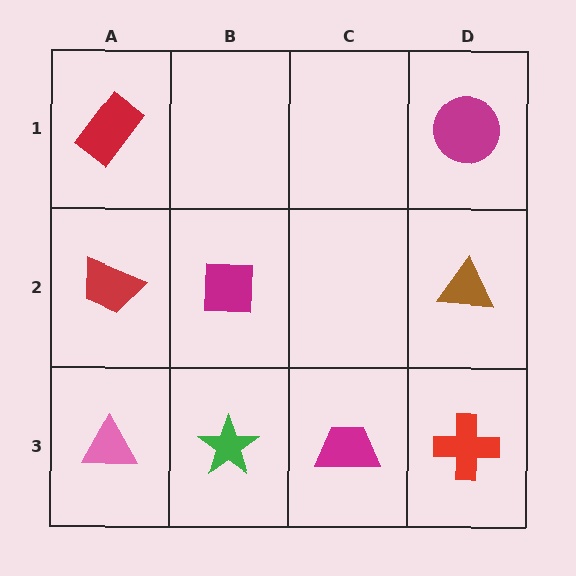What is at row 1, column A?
A red rectangle.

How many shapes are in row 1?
2 shapes.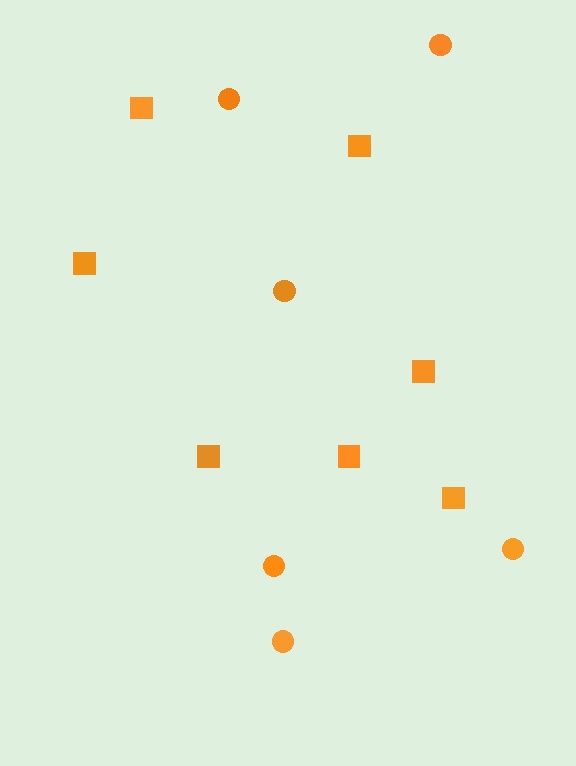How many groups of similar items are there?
There are 2 groups: one group of squares (7) and one group of circles (6).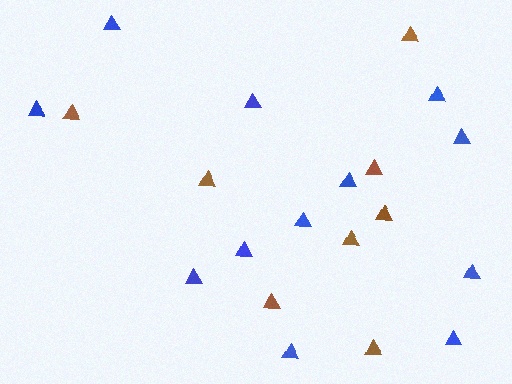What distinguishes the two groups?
There are 2 groups: one group of brown triangles (8) and one group of blue triangles (12).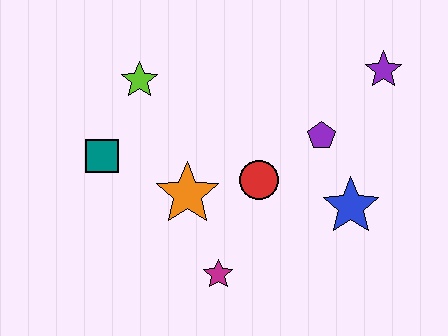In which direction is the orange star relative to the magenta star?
The orange star is above the magenta star.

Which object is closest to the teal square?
The lime star is closest to the teal square.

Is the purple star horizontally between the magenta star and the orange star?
No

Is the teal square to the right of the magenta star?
No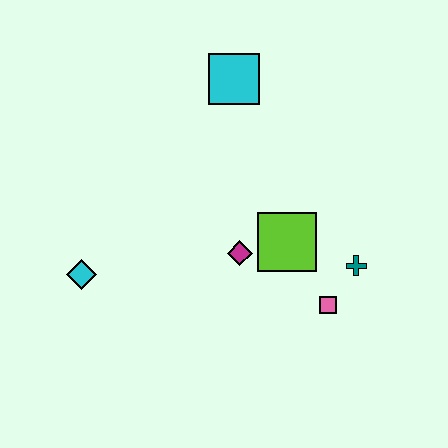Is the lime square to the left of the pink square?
Yes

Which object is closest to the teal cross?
The pink square is closest to the teal cross.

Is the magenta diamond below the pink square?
No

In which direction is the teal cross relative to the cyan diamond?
The teal cross is to the right of the cyan diamond.